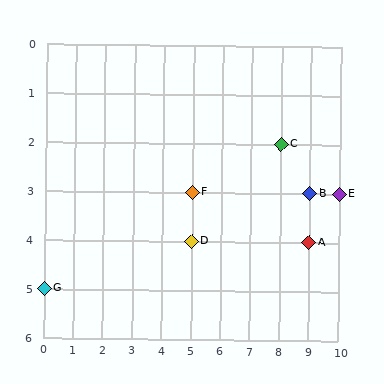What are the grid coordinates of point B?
Point B is at grid coordinates (9, 3).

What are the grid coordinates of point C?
Point C is at grid coordinates (8, 2).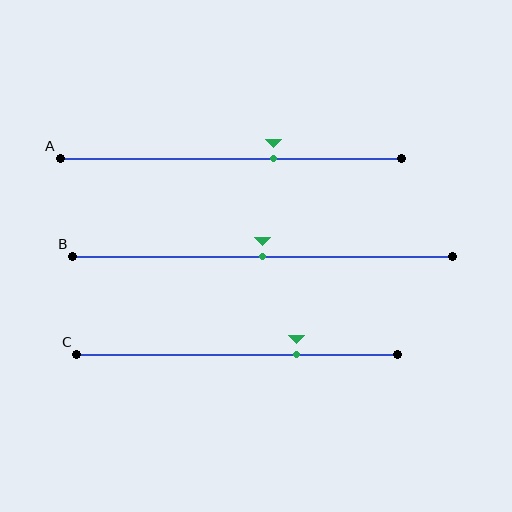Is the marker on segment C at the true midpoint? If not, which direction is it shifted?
No, the marker on segment C is shifted to the right by about 18% of the segment length.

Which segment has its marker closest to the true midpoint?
Segment B has its marker closest to the true midpoint.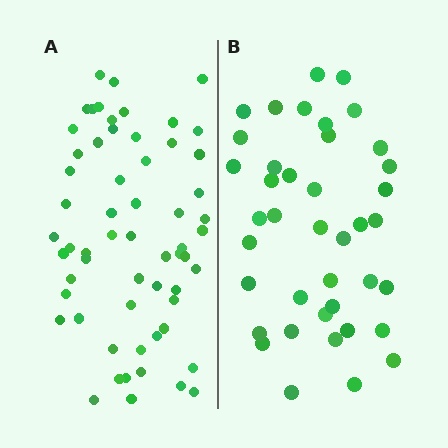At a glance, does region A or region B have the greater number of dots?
Region A (the left region) has more dots.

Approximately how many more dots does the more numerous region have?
Region A has approximately 20 more dots than region B.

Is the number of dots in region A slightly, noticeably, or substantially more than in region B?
Region A has substantially more. The ratio is roughly 1.5 to 1.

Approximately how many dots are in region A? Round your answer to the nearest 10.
About 60 dots.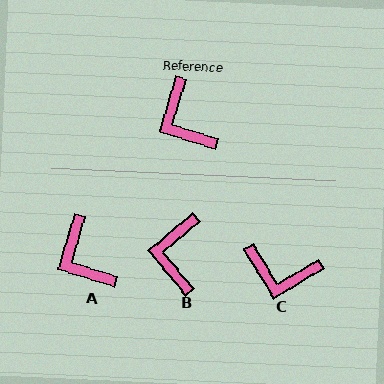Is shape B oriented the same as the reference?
No, it is off by about 33 degrees.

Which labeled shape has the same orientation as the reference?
A.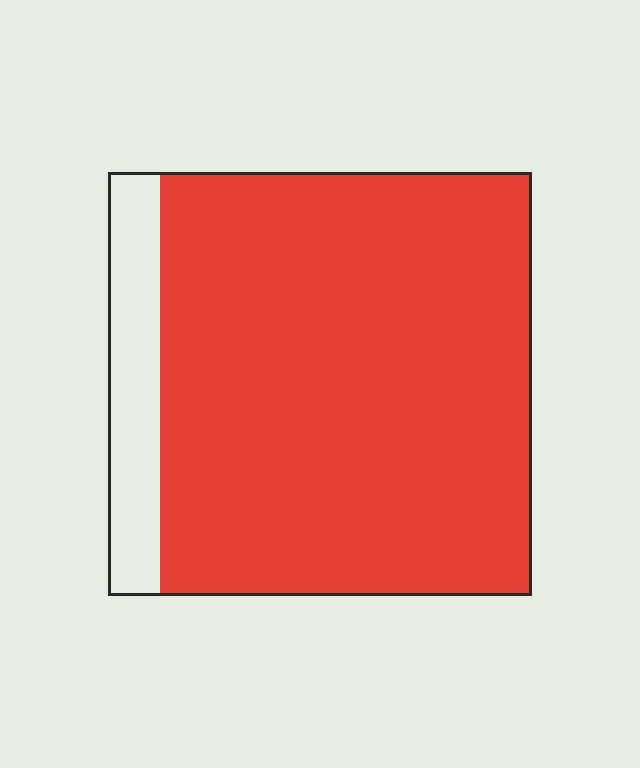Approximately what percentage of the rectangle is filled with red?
Approximately 90%.